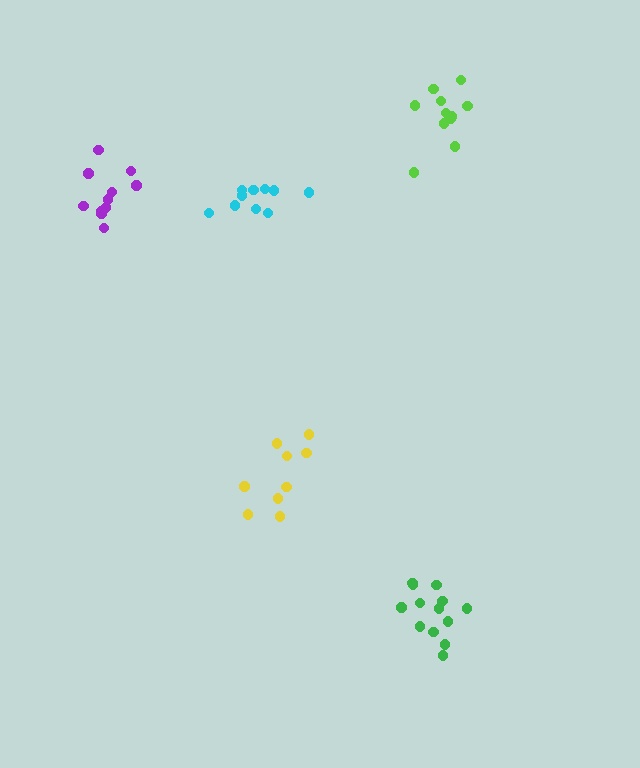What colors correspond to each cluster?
The clusters are colored: yellow, green, purple, lime, cyan.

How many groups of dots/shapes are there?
There are 5 groups.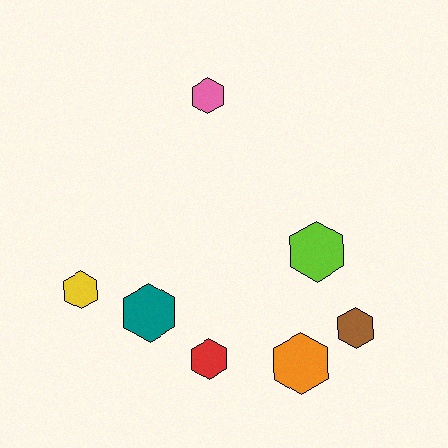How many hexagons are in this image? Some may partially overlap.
There are 7 hexagons.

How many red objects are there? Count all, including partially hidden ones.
There is 1 red object.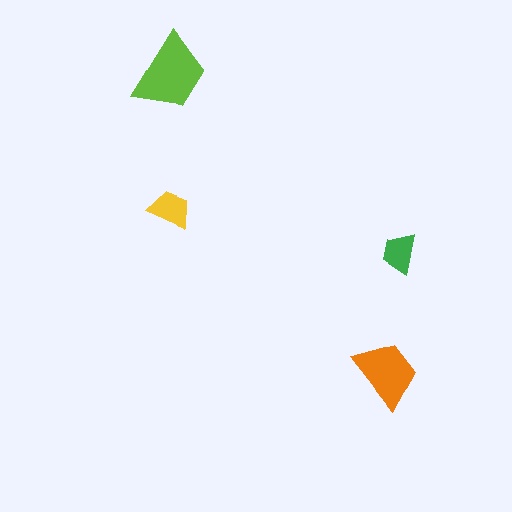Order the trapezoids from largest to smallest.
the lime one, the orange one, the yellow one, the green one.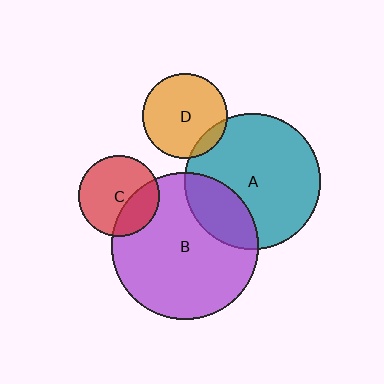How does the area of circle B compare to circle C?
Approximately 3.3 times.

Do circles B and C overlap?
Yes.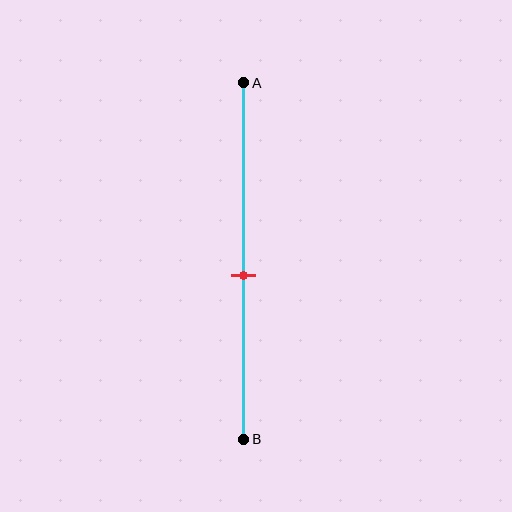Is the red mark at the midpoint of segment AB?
No, the mark is at about 55% from A, not at the 50% midpoint.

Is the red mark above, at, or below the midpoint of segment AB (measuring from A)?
The red mark is below the midpoint of segment AB.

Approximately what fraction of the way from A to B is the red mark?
The red mark is approximately 55% of the way from A to B.